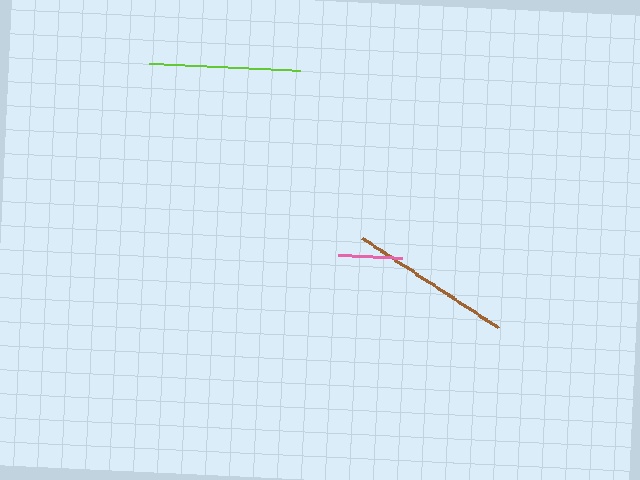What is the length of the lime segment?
The lime segment is approximately 151 pixels long.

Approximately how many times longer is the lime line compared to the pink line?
The lime line is approximately 2.4 times the length of the pink line.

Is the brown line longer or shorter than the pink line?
The brown line is longer than the pink line.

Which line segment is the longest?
The brown line is the longest at approximately 163 pixels.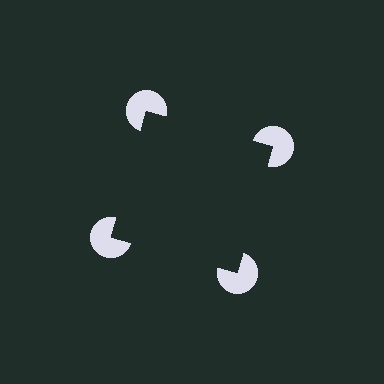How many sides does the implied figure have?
4 sides.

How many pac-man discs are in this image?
There are 4 — one at each vertex of the illusory square.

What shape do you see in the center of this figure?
An illusory square — its edges are inferred from the aligned wedge cuts in the pac-man discs, not physically drawn.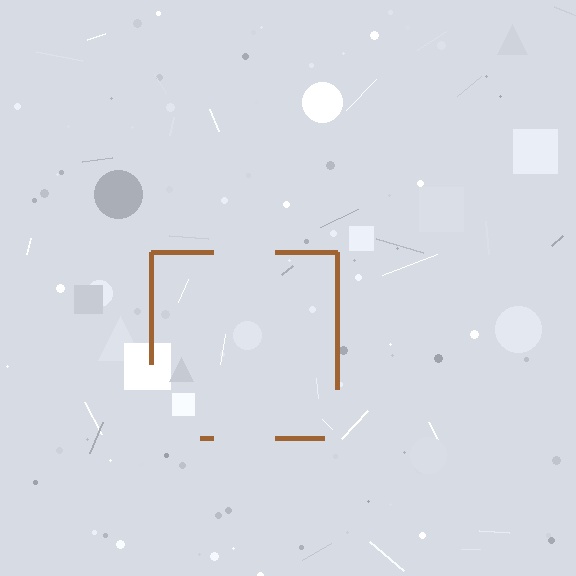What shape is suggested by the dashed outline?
The dashed outline suggests a square.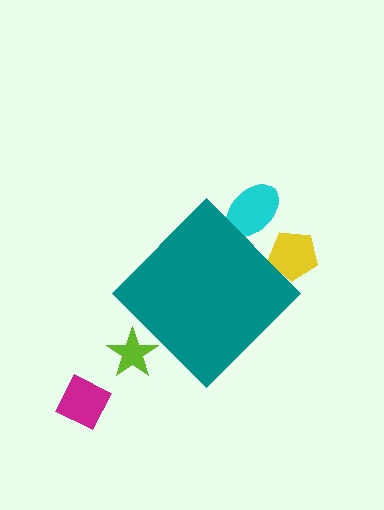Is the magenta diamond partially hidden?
No, the magenta diamond is fully visible.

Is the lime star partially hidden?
Yes, the lime star is partially hidden behind the teal diamond.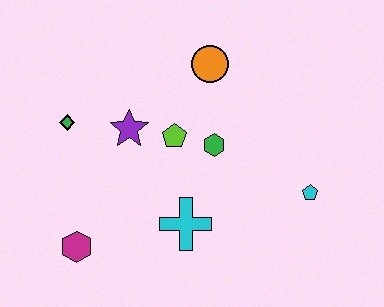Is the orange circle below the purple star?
No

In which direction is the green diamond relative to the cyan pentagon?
The green diamond is to the left of the cyan pentagon.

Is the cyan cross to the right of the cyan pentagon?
No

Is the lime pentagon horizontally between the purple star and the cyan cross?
Yes